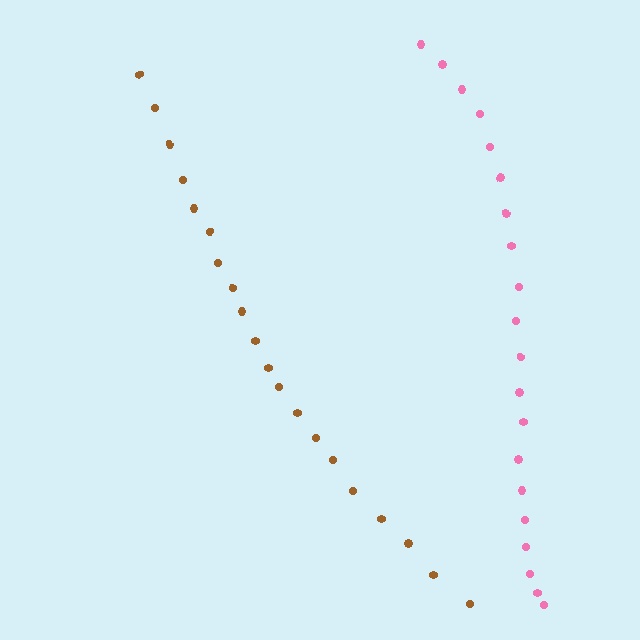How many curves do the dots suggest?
There are 2 distinct paths.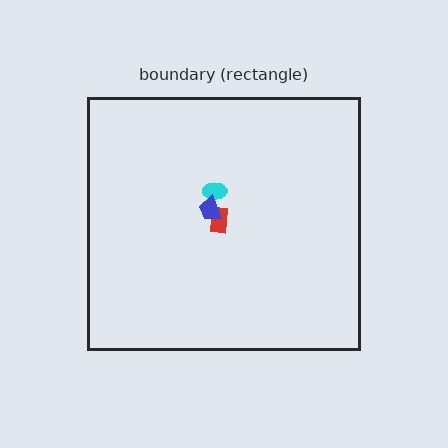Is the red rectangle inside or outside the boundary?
Inside.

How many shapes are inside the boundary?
3 inside, 0 outside.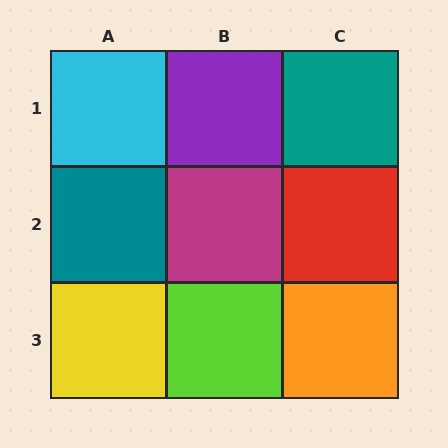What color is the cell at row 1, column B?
Purple.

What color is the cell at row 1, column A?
Cyan.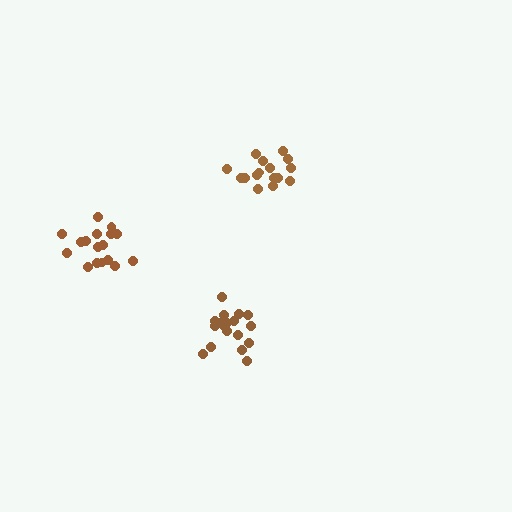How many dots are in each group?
Group 1: 17 dots, Group 2: 16 dots, Group 3: 18 dots (51 total).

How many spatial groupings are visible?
There are 3 spatial groupings.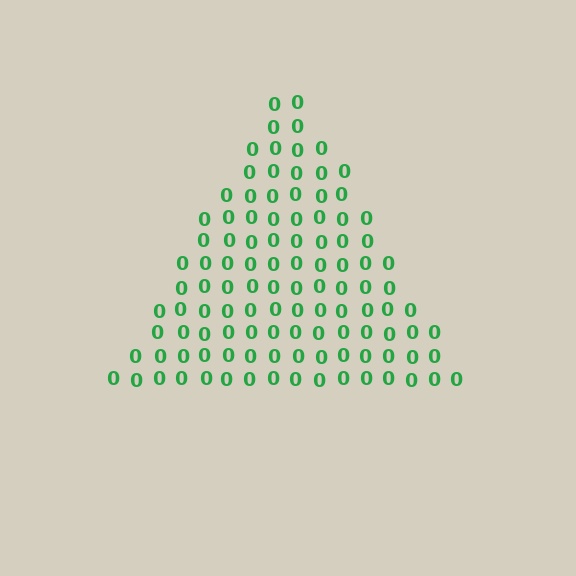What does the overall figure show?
The overall figure shows a triangle.